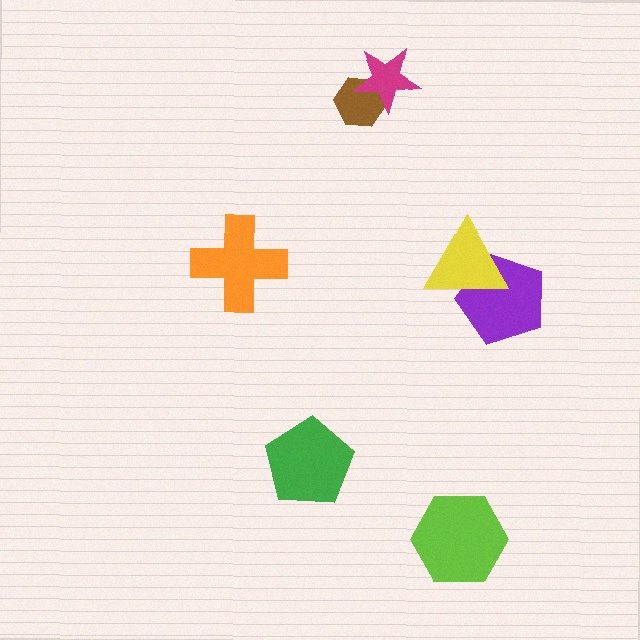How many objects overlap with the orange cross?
0 objects overlap with the orange cross.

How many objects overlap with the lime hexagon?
0 objects overlap with the lime hexagon.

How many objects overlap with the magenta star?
1 object overlaps with the magenta star.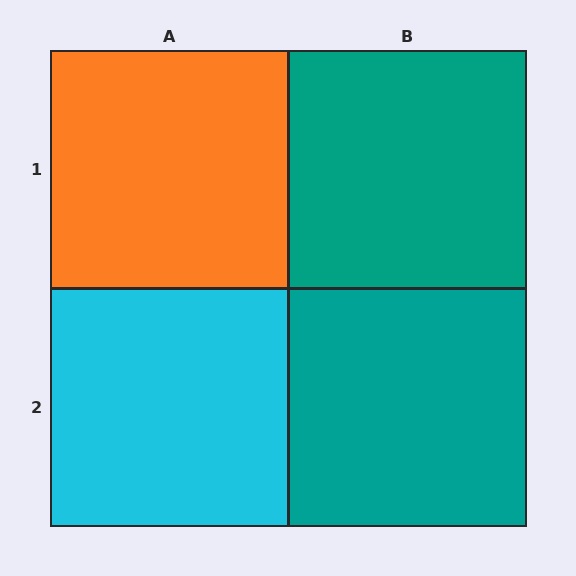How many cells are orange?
1 cell is orange.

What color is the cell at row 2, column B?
Teal.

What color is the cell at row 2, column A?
Cyan.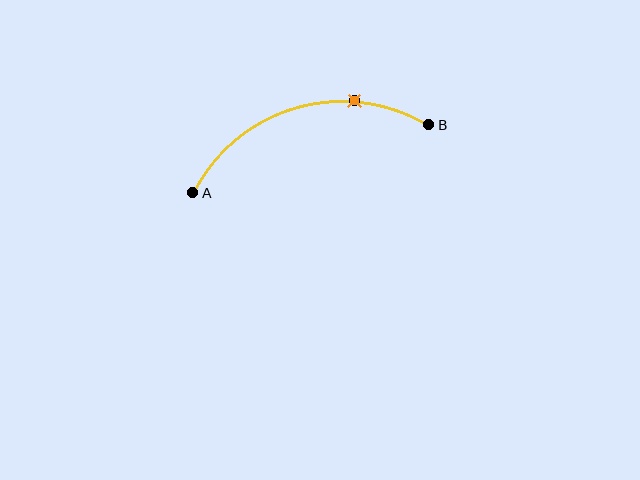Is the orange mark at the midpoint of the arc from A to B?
No. The orange mark lies on the arc but is closer to endpoint B. The arc midpoint would be at the point on the curve equidistant along the arc from both A and B.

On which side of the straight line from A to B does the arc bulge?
The arc bulges above the straight line connecting A and B.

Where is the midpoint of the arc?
The arc midpoint is the point on the curve farthest from the straight line joining A and B. It sits above that line.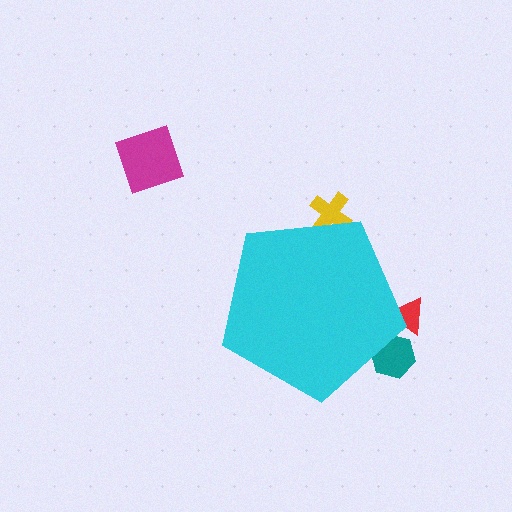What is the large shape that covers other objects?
A cyan pentagon.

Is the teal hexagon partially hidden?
Yes, the teal hexagon is partially hidden behind the cyan pentagon.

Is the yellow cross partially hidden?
Yes, the yellow cross is partially hidden behind the cyan pentagon.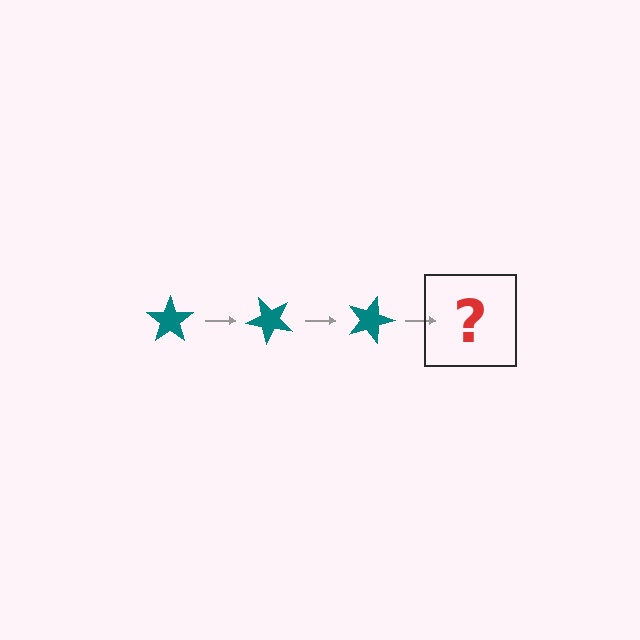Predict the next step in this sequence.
The next step is a teal star rotated 135 degrees.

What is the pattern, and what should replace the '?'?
The pattern is that the star rotates 45 degrees each step. The '?' should be a teal star rotated 135 degrees.